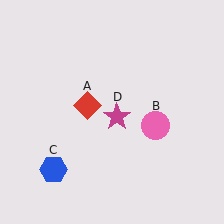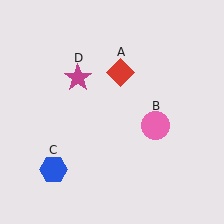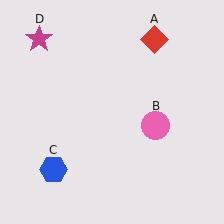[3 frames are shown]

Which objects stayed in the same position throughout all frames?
Pink circle (object B) and blue hexagon (object C) remained stationary.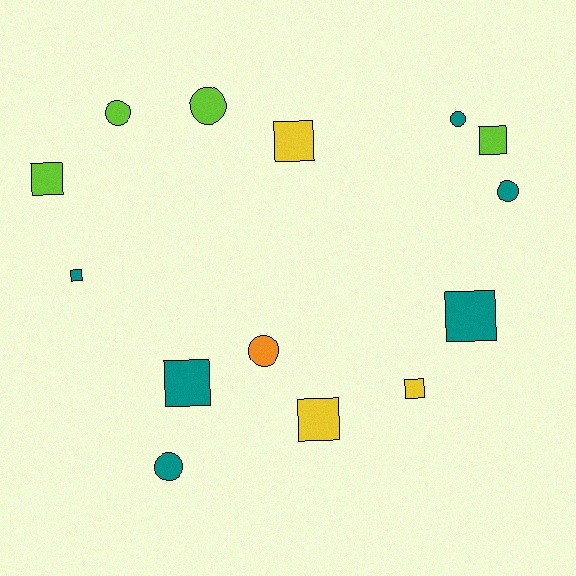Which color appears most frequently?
Teal, with 6 objects.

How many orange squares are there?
There are no orange squares.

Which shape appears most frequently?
Square, with 8 objects.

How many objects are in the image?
There are 14 objects.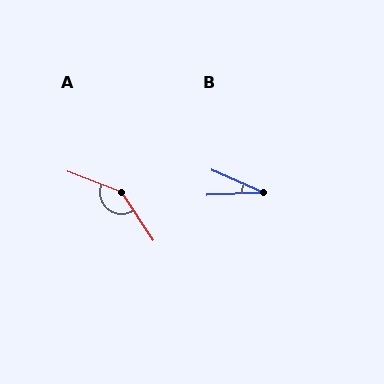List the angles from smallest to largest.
B (26°), A (145°).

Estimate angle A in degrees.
Approximately 145 degrees.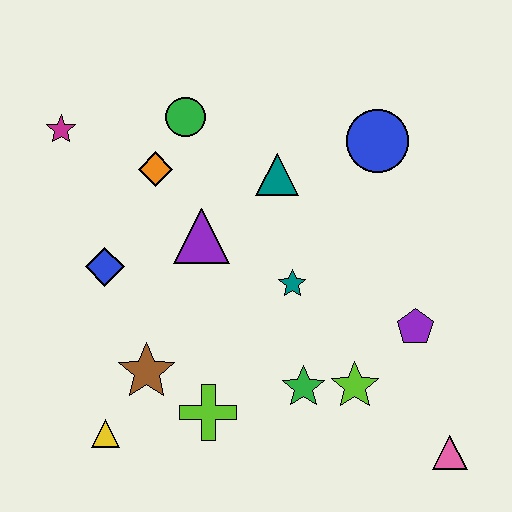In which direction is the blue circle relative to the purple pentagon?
The blue circle is above the purple pentagon.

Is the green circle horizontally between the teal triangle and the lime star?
No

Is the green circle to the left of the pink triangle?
Yes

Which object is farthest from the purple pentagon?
The magenta star is farthest from the purple pentagon.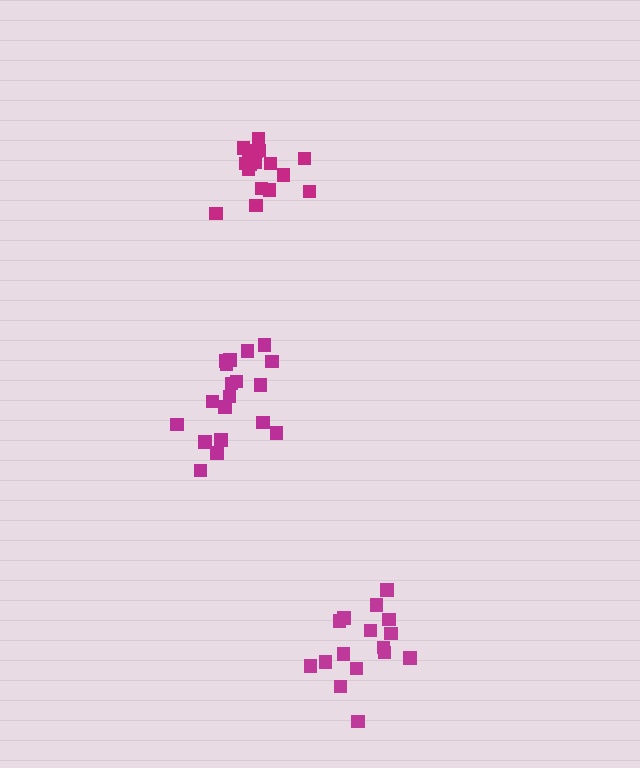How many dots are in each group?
Group 1: 17 dots, Group 2: 16 dots, Group 3: 19 dots (52 total).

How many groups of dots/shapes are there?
There are 3 groups.